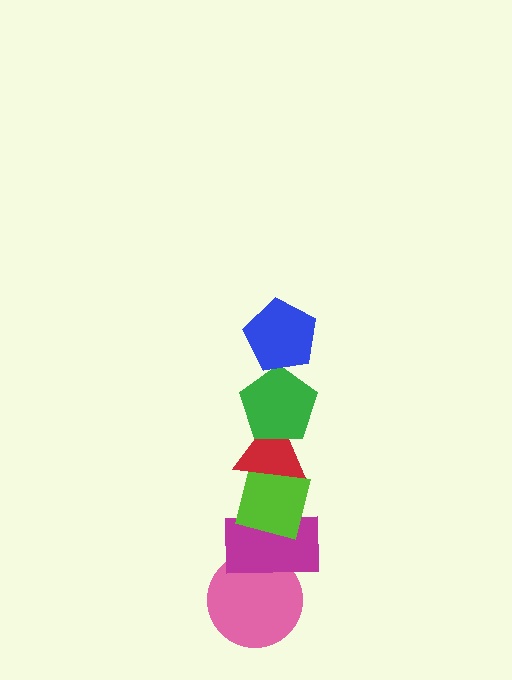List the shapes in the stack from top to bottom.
From top to bottom: the blue pentagon, the green pentagon, the red triangle, the lime square, the magenta rectangle, the pink circle.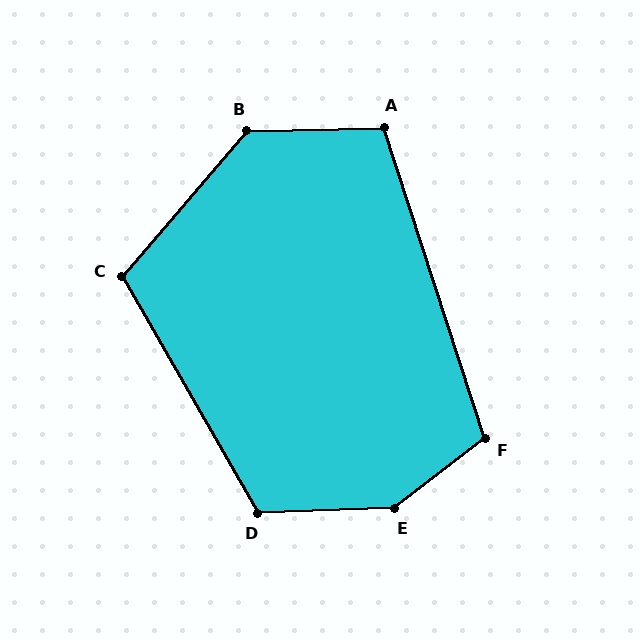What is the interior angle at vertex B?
Approximately 132 degrees (obtuse).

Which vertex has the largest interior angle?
E, at approximately 144 degrees.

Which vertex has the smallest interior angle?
A, at approximately 107 degrees.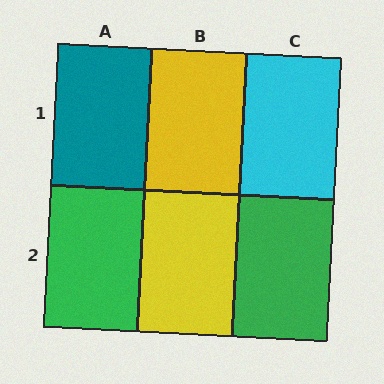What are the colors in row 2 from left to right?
Green, yellow, green.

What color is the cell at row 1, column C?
Cyan.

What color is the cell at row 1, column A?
Teal.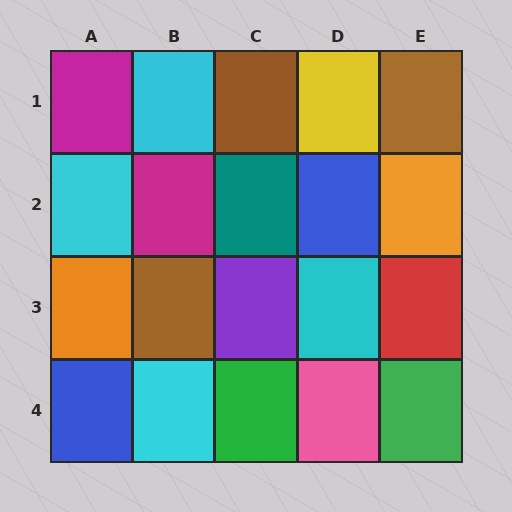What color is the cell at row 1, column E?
Brown.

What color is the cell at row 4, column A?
Blue.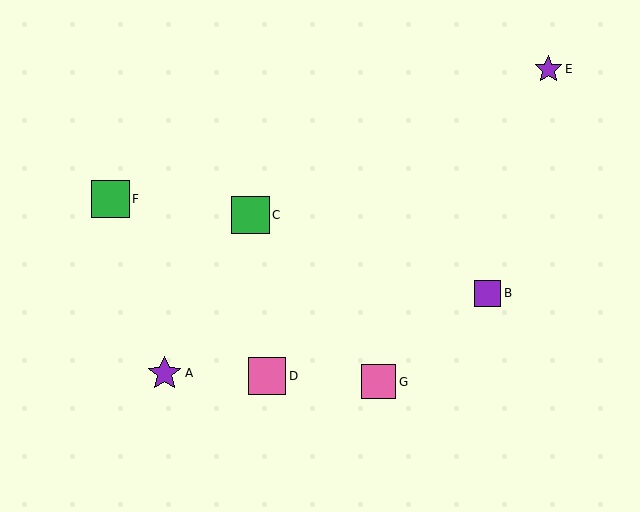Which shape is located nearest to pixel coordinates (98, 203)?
The green square (labeled F) at (111, 199) is nearest to that location.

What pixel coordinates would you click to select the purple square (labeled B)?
Click at (487, 293) to select the purple square B.